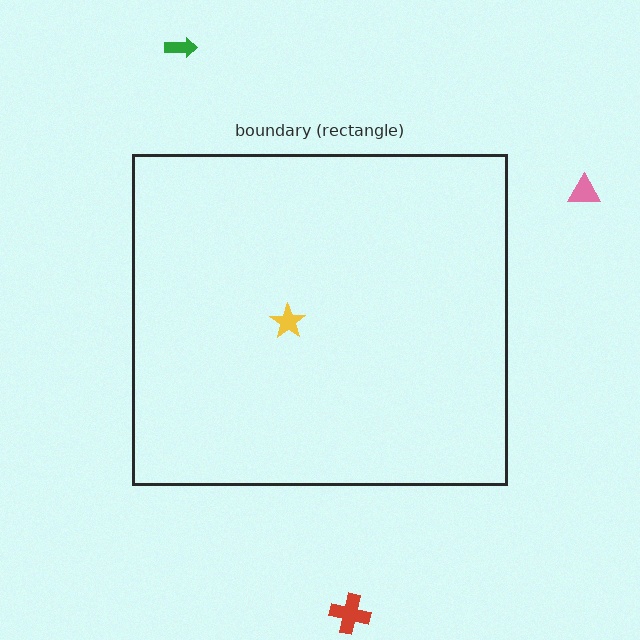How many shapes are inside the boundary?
1 inside, 3 outside.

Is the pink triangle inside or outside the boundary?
Outside.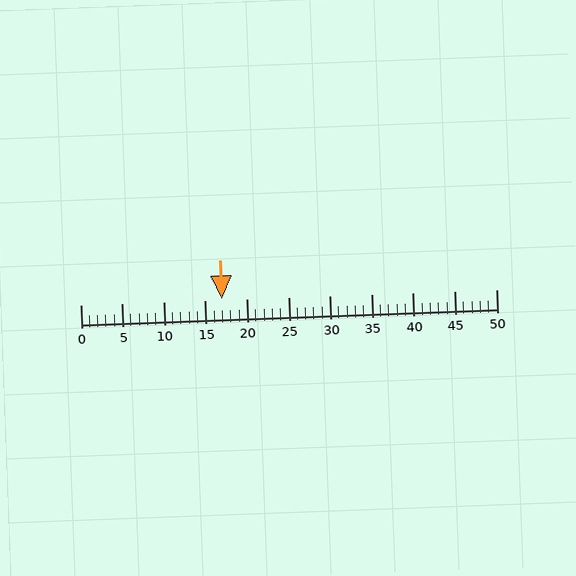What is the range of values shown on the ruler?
The ruler shows values from 0 to 50.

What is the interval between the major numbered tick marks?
The major tick marks are spaced 5 units apart.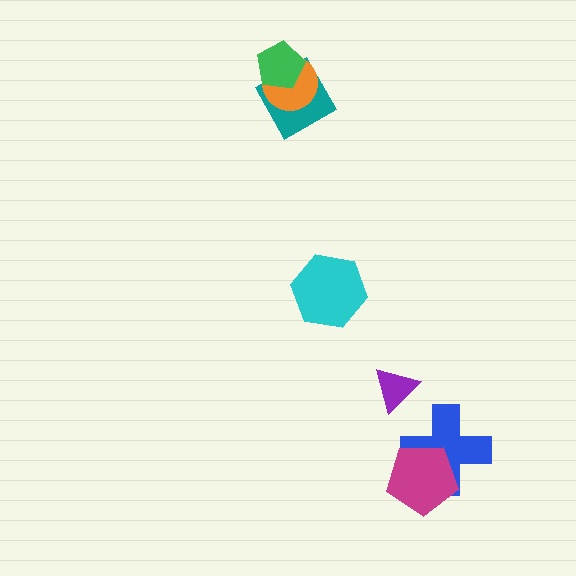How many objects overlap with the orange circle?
2 objects overlap with the orange circle.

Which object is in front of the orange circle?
The green pentagon is in front of the orange circle.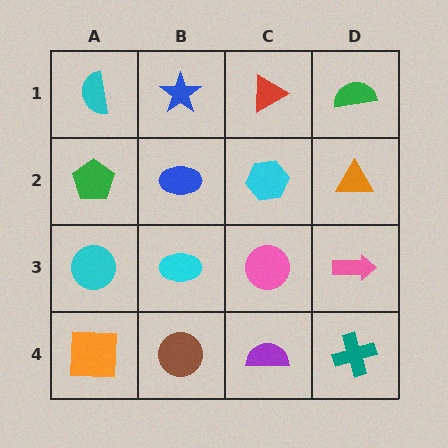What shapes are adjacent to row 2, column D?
A green semicircle (row 1, column D), a pink arrow (row 3, column D), a cyan hexagon (row 2, column C).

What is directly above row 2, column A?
A cyan semicircle.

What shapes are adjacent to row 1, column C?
A cyan hexagon (row 2, column C), a blue star (row 1, column B), a green semicircle (row 1, column D).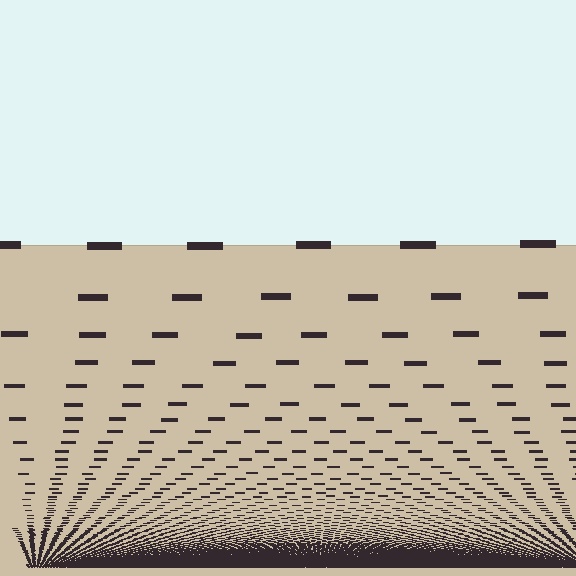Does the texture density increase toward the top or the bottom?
Density increases toward the bottom.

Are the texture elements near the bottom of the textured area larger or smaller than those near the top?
Smaller. The gradient is inverted — elements near the bottom are smaller and denser.